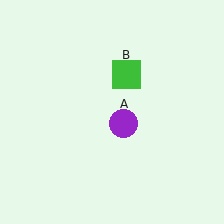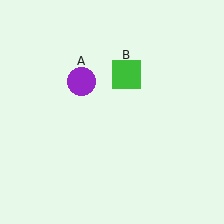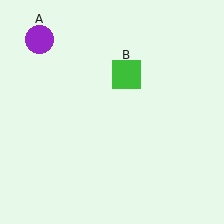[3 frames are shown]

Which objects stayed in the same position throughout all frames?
Green square (object B) remained stationary.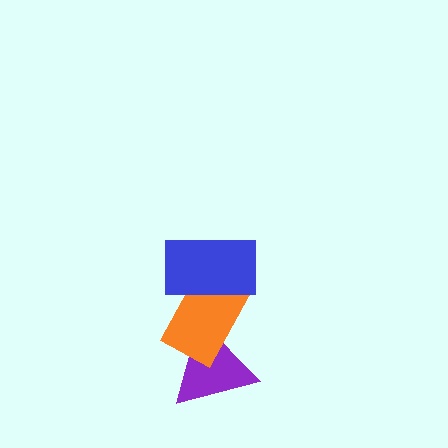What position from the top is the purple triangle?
The purple triangle is 3rd from the top.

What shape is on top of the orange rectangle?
The blue rectangle is on top of the orange rectangle.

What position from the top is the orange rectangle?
The orange rectangle is 2nd from the top.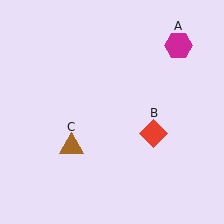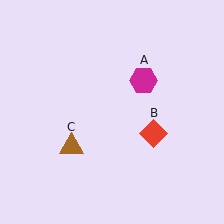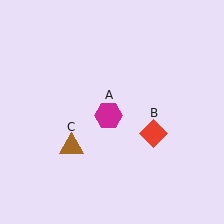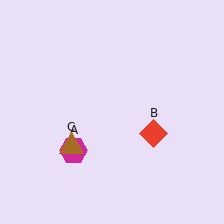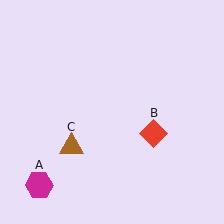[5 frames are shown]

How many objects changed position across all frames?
1 object changed position: magenta hexagon (object A).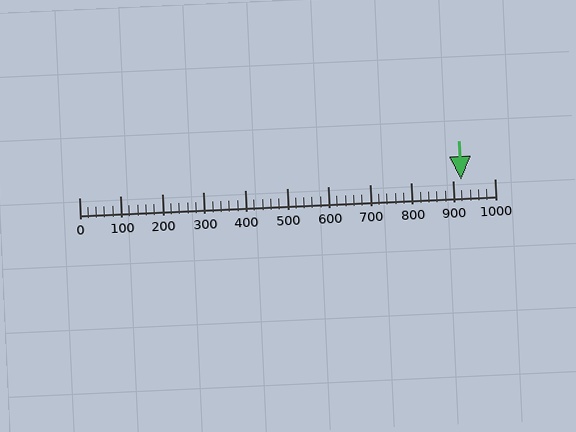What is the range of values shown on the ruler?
The ruler shows values from 0 to 1000.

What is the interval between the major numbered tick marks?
The major tick marks are spaced 100 units apart.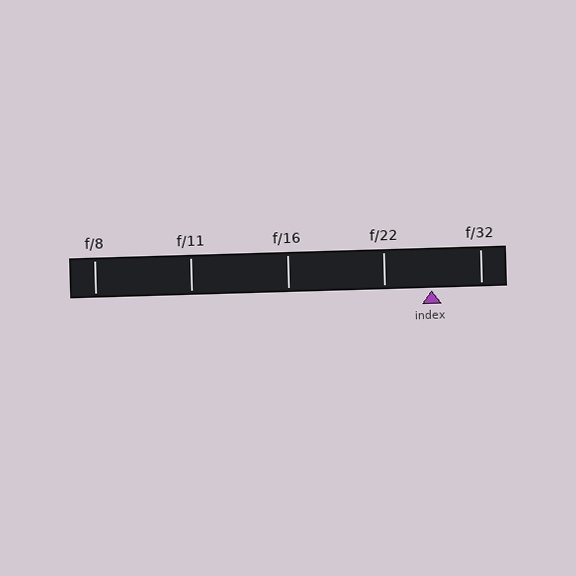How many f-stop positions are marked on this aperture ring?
There are 5 f-stop positions marked.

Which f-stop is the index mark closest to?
The index mark is closest to f/22.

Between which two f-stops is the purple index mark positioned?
The index mark is between f/22 and f/32.